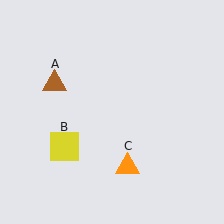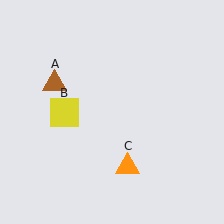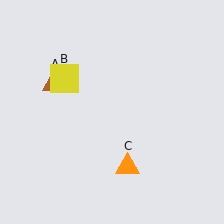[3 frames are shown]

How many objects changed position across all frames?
1 object changed position: yellow square (object B).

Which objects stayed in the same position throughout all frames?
Brown triangle (object A) and orange triangle (object C) remained stationary.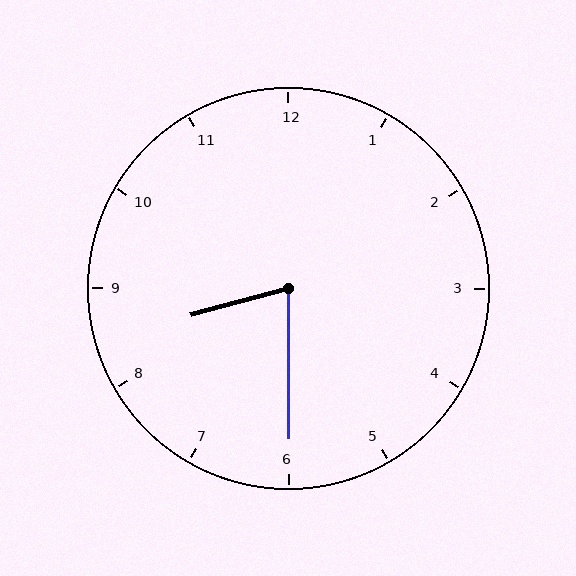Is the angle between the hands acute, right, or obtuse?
It is acute.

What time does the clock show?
8:30.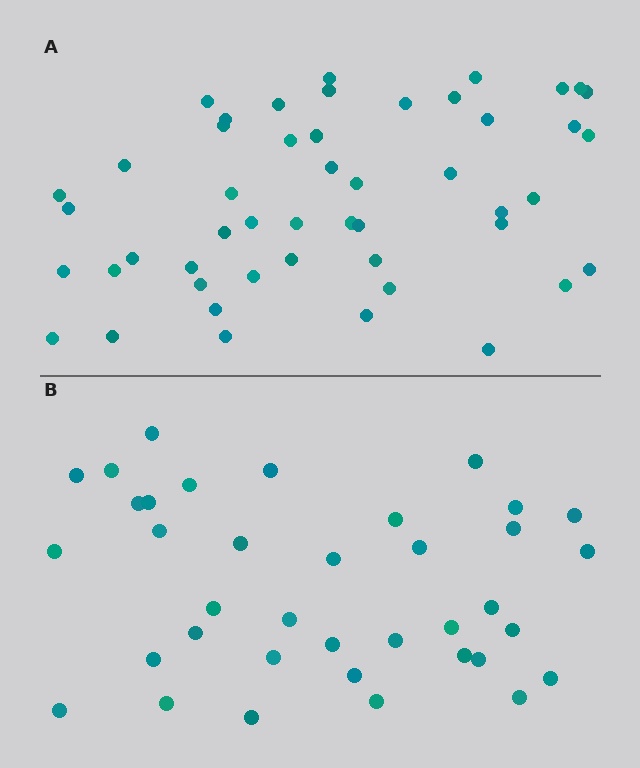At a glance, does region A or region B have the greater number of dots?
Region A (the top region) has more dots.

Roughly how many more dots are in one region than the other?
Region A has roughly 12 or so more dots than region B.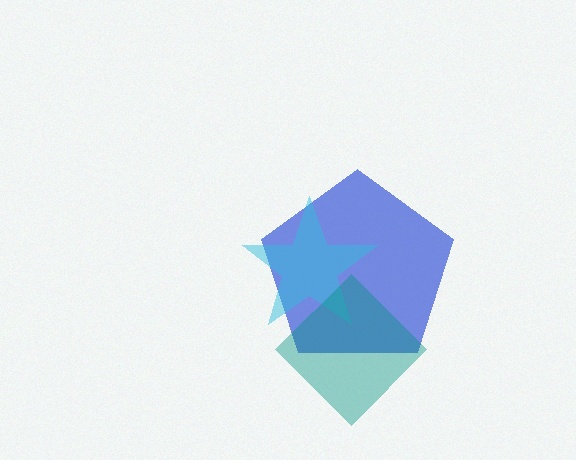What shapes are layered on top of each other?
The layered shapes are: a blue pentagon, a cyan star, a teal diamond.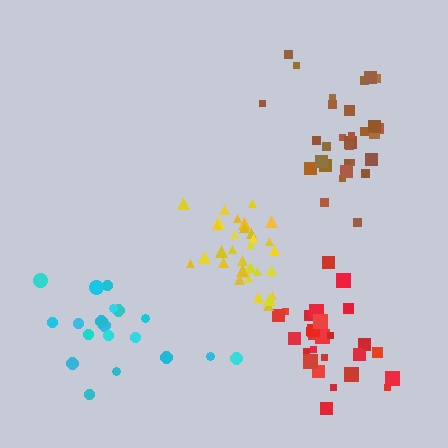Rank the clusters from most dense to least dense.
yellow, red, brown, cyan.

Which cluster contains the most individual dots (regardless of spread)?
Yellow (32).